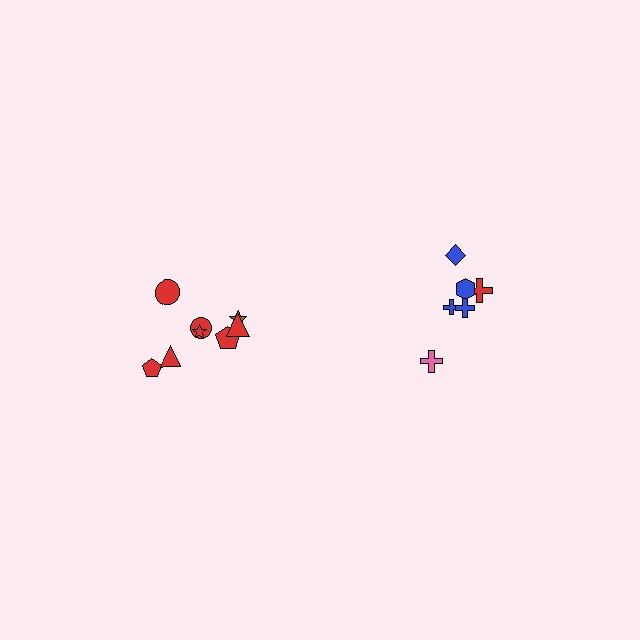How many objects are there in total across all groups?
There are 14 objects.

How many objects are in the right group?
There are 6 objects.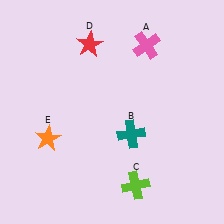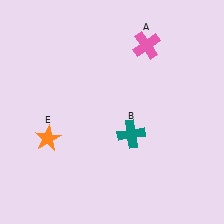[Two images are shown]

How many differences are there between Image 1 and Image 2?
There are 2 differences between the two images.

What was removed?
The lime cross (C), the red star (D) were removed in Image 2.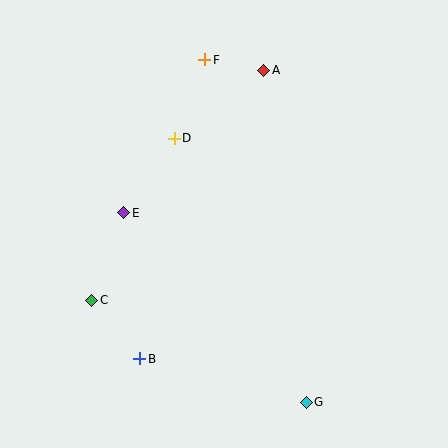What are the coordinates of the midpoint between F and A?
The midpoint between F and A is at (234, 65).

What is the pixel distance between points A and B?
The distance between A and B is 314 pixels.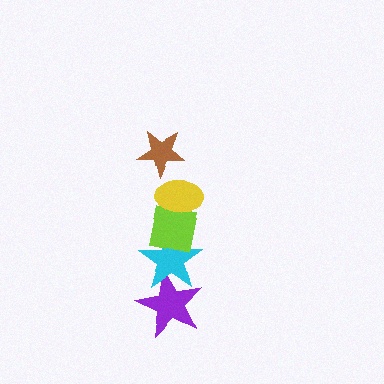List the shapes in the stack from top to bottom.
From top to bottom: the brown star, the yellow ellipse, the lime square, the cyan star, the purple star.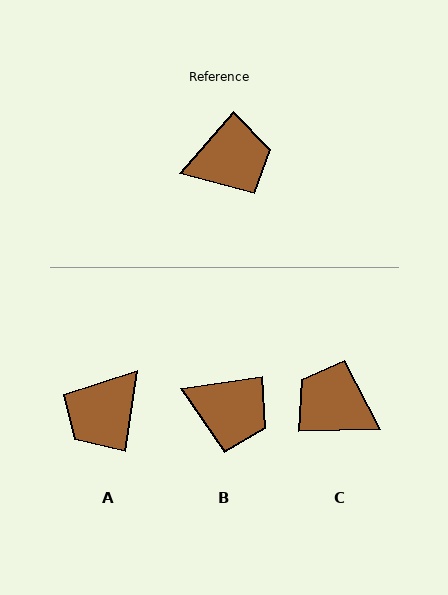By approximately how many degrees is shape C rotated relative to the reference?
Approximately 133 degrees counter-clockwise.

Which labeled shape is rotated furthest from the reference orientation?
A, about 147 degrees away.